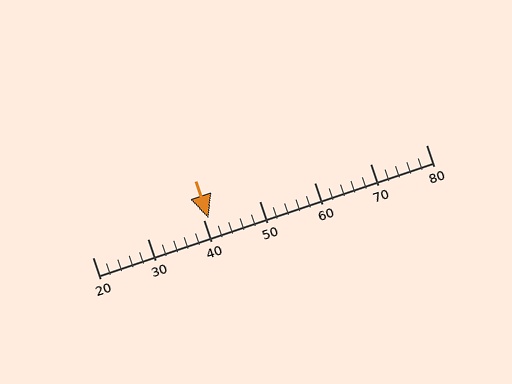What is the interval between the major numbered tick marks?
The major tick marks are spaced 10 units apart.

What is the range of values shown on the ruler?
The ruler shows values from 20 to 80.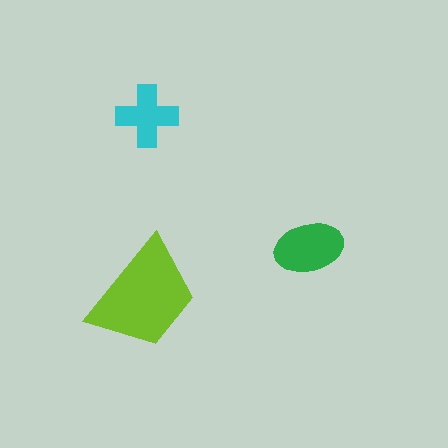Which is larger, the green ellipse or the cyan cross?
The green ellipse.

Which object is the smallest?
The cyan cross.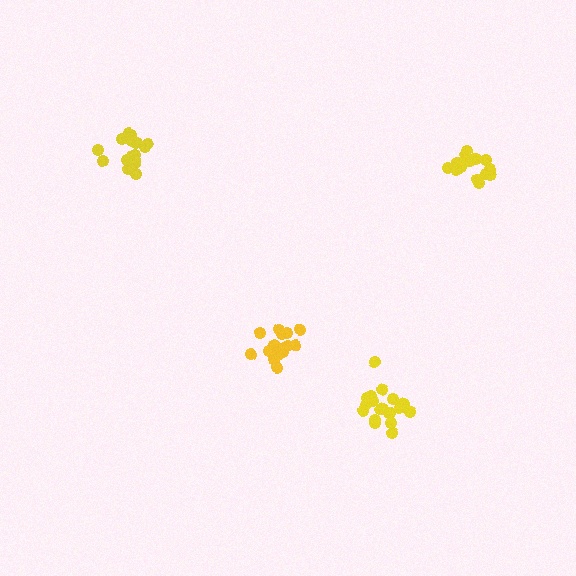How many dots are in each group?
Group 1: 16 dots, Group 2: 19 dots, Group 3: 19 dots, Group 4: 16 dots (70 total).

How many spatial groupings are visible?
There are 4 spatial groupings.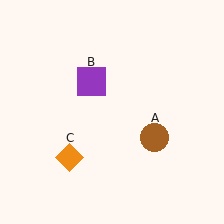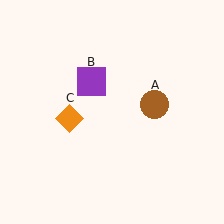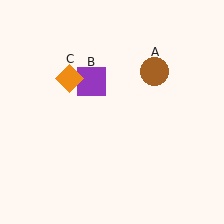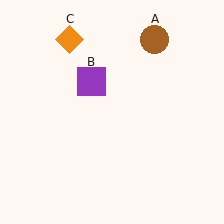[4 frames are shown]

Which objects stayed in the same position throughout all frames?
Purple square (object B) remained stationary.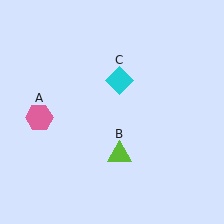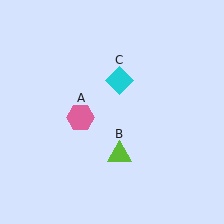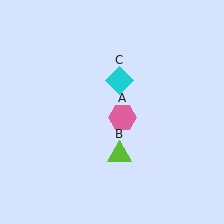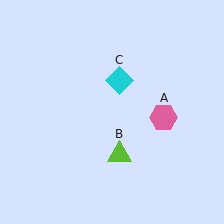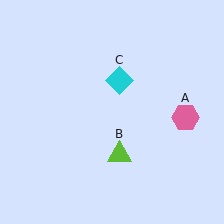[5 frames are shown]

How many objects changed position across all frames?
1 object changed position: pink hexagon (object A).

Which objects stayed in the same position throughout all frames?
Lime triangle (object B) and cyan diamond (object C) remained stationary.